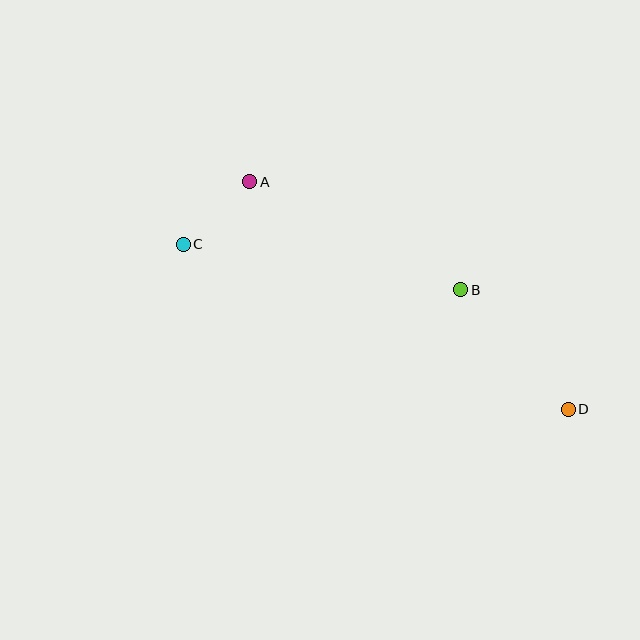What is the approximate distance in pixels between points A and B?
The distance between A and B is approximately 237 pixels.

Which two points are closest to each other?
Points A and C are closest to each other.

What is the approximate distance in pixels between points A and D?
The distance between A and D is approximately 391 pixels.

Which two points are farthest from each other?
Points C and D are farthest from each other.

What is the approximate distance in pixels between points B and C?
The distance between B and C is approximately 282 pixels.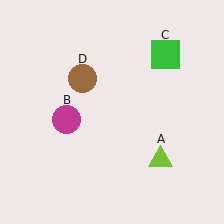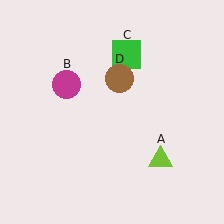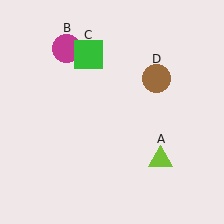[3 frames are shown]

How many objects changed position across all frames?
3 objects changed position: magenta circle (object B), green square (object C), brown circle (object D).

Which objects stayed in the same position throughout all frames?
Lime triangle (object A) remained stationary.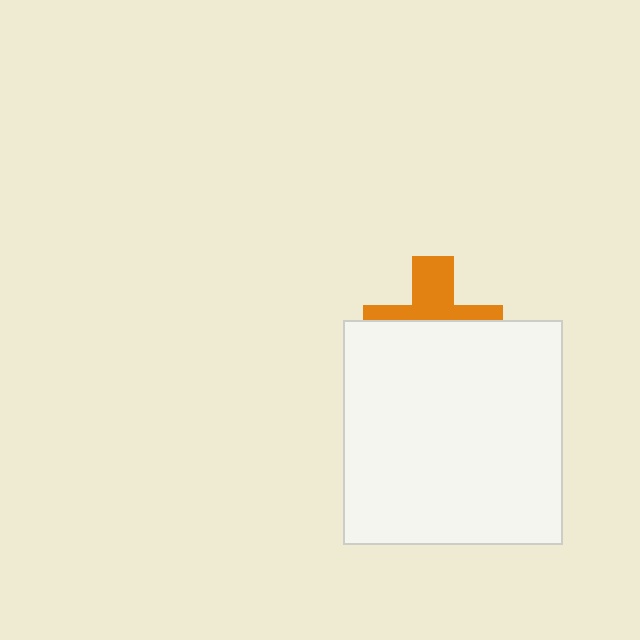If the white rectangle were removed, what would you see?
You would see the complete orange cross.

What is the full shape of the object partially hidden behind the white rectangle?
The partially hidden object is an orange cross.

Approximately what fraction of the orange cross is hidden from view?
Roughly 59% of the orange cross is hidden behind the white rectangle.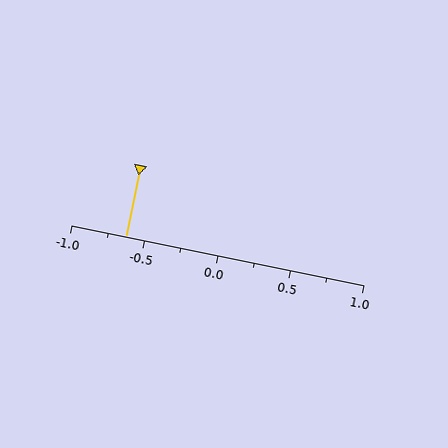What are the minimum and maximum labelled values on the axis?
The axis runs from -1.0 to 1.0.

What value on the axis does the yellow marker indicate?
The marker indicates approximately -0.62.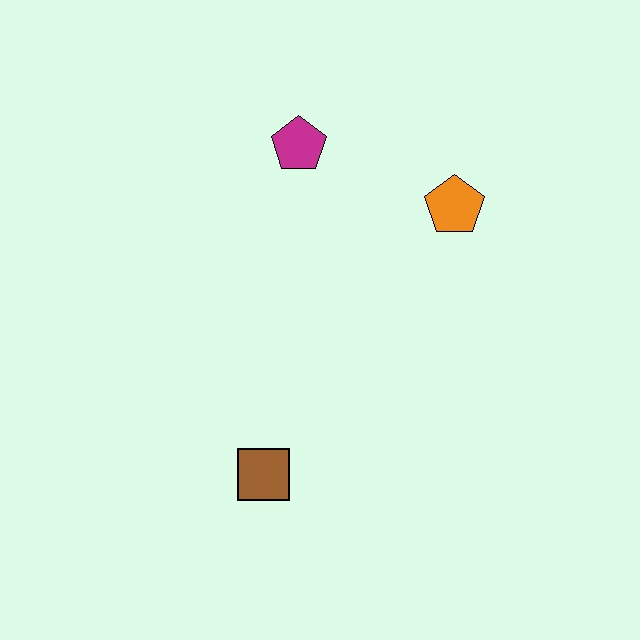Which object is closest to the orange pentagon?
The magenta pentagon is closest to the orange pentagon.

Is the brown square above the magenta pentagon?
No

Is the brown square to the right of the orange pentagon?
No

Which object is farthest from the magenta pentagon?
The brown square is farthest from the magenta pentagon.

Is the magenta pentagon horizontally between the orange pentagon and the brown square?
Yes